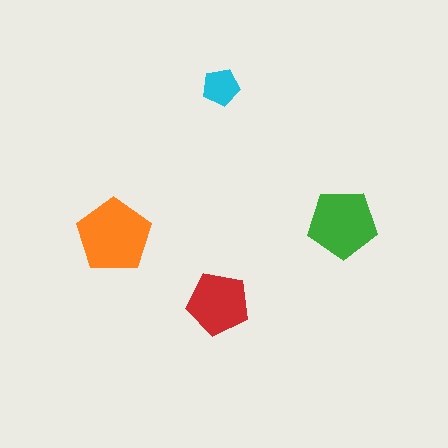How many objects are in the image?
There are 4 objects in the image.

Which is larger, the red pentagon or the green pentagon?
The green one.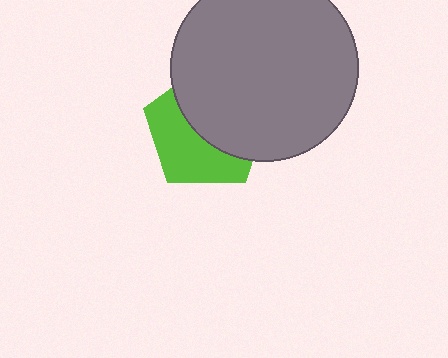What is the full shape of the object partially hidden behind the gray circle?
The partially hidden object is a lime pentagon.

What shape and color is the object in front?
The object in front is a gray circle.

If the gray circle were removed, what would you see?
You would see the complete lime pentagon.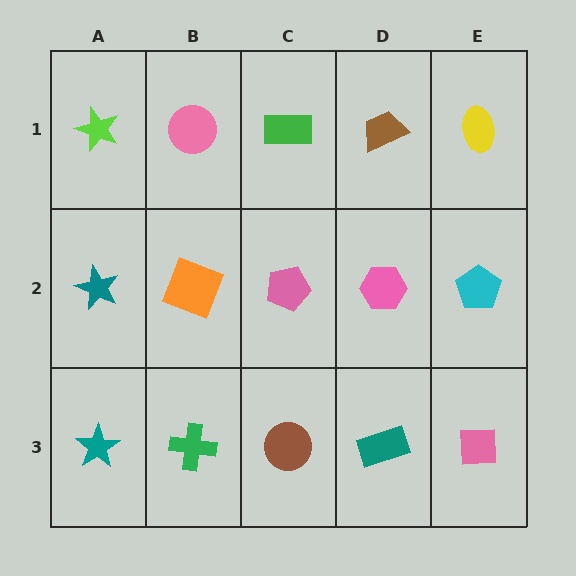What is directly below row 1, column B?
An orange square.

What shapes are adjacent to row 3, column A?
A teal star (row 2, column A), a green cross (row 3, column B).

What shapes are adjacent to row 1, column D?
A pink hexagon (row 2, column D), a green rectangle (row 1, column C), a yellow ellipse (row 1, column E).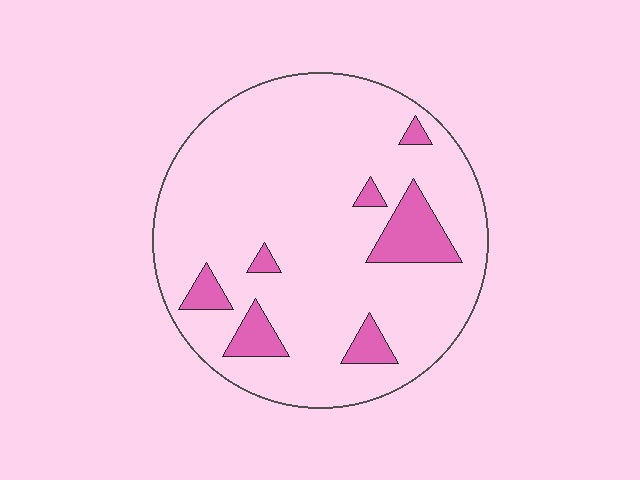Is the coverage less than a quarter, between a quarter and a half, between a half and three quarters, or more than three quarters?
Less than a quarter.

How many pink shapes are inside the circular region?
7.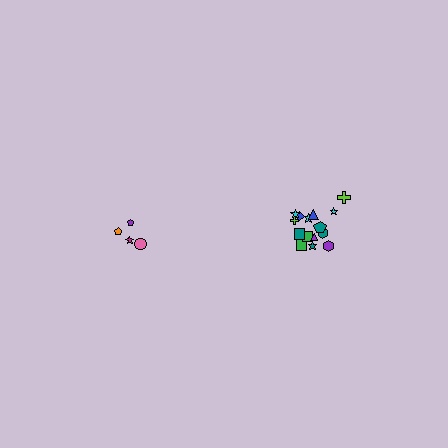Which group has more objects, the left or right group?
The right group.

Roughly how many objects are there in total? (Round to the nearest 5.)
Roughly 20 objects in total.